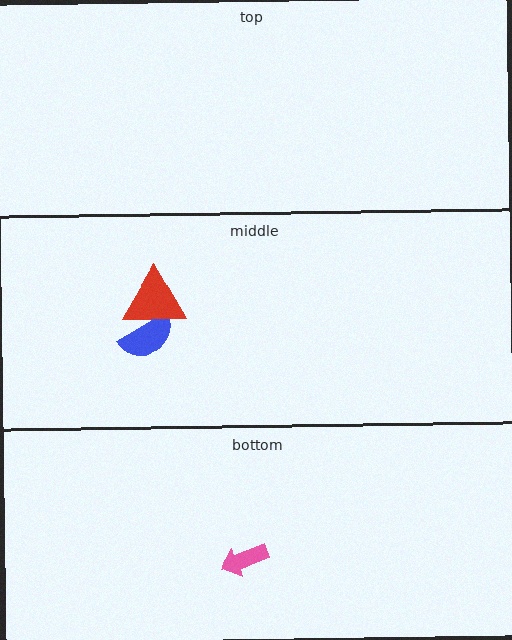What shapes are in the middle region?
The blue semicircle, the red triangle.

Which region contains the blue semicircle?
The middle region.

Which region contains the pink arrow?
The bottom region.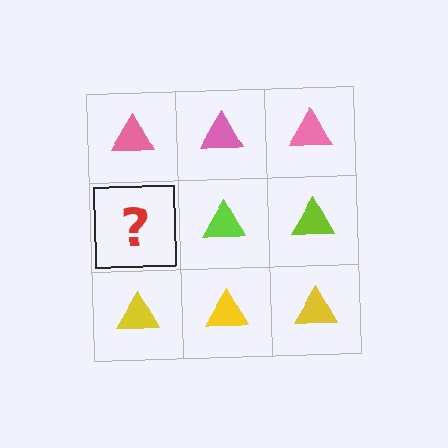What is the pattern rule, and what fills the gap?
The rule is that each row has a consistent color. The gap should be filled with a lime triangle.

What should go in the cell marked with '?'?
The missing cell should contain a lime triangle.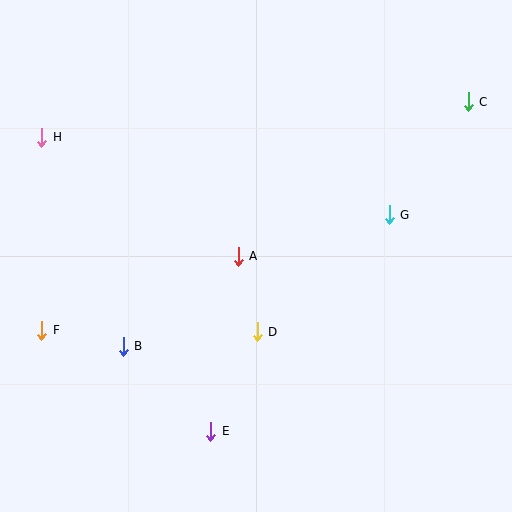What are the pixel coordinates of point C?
Point C is at (468, 102).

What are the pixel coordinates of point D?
Point D is at (257, 332).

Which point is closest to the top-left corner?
Point H is closest to the top-left corner.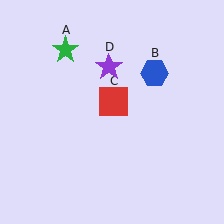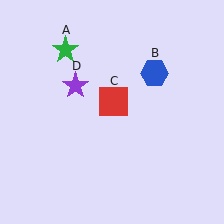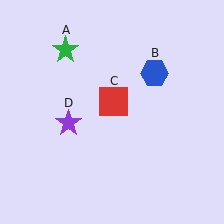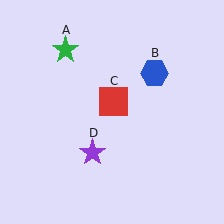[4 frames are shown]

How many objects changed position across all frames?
1 object changed position: purple star (object D).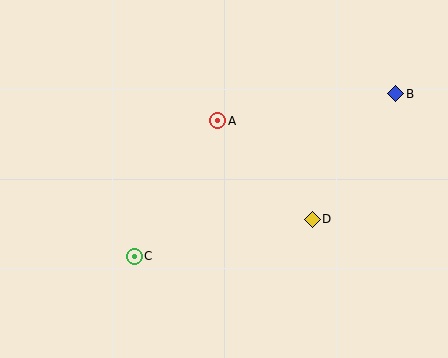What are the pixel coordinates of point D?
Point D is at (312, 219).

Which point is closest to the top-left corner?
Point A is closest to the top-left corner.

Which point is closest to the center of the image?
Point A at (218, 121) is closest to the center.